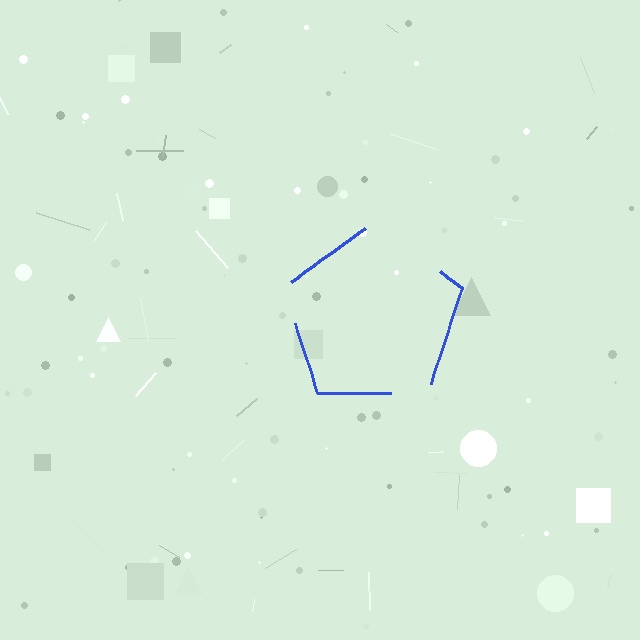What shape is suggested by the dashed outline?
The dashed outline suggests a pentagon.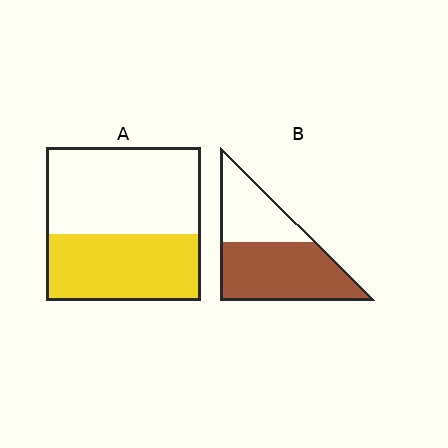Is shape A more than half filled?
No.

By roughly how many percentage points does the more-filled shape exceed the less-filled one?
By roughly 20 percentage points (B over A).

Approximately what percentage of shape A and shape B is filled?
A is approximately 45% and B is approximately 60%.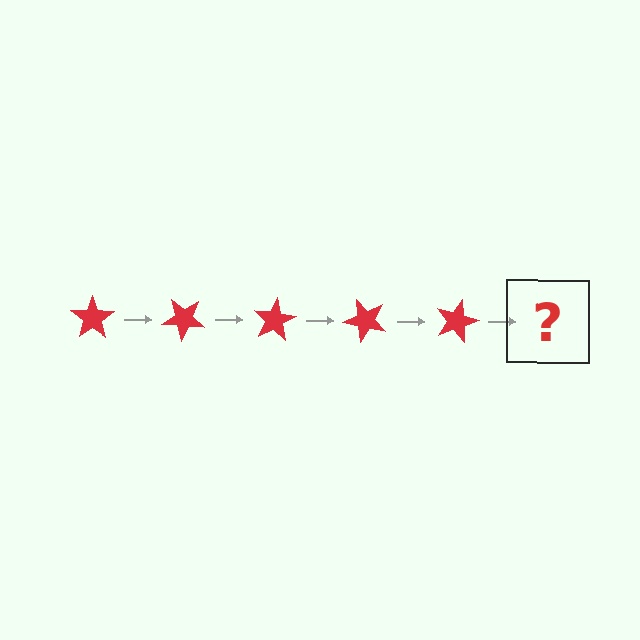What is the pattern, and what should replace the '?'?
The pattern is that the star rotates 40 degrees each step. The '?' should be a red star rotated 200 degrees.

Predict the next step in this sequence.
The next step is a red star rotated 200 degrees.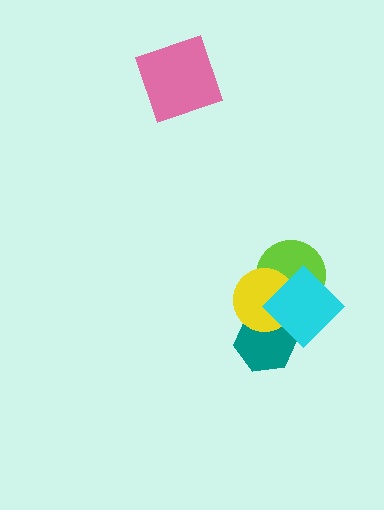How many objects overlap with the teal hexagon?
3 objects overlap with the teal hexagon.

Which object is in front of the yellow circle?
The cyan diamond is in front of the yellow circle.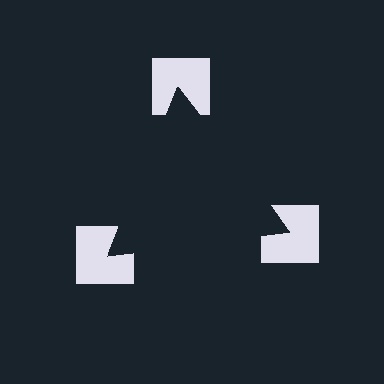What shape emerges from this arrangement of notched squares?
An illusory triangle — its edges are inferred from the aligned wedge cuts in the notched squares, not physically drawn.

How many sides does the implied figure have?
3 sides.